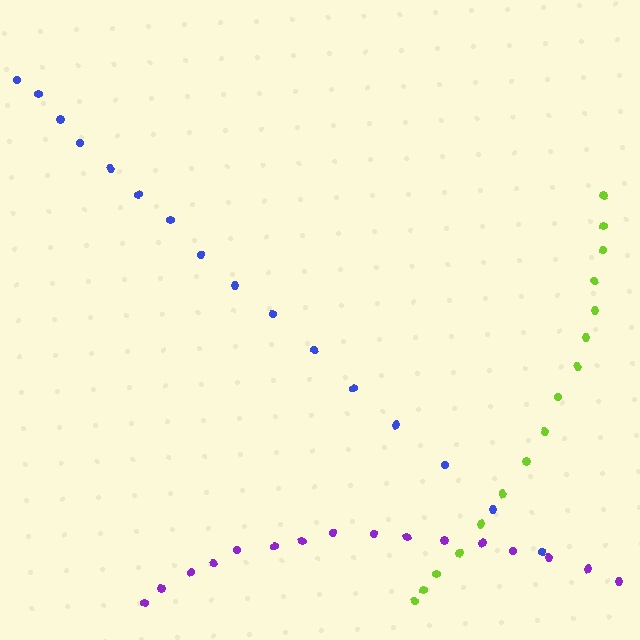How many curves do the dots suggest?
There are 3 distinct paths.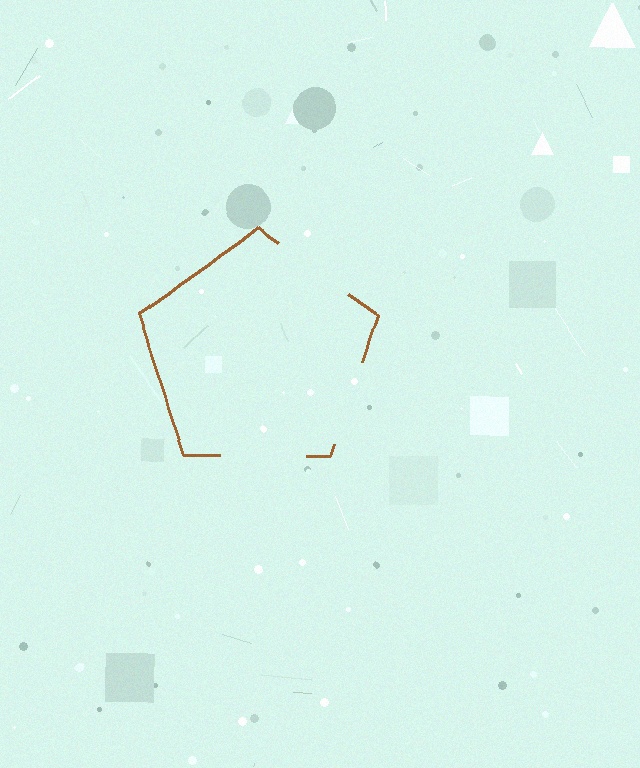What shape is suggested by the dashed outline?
The dashed outline suggests a pentagon.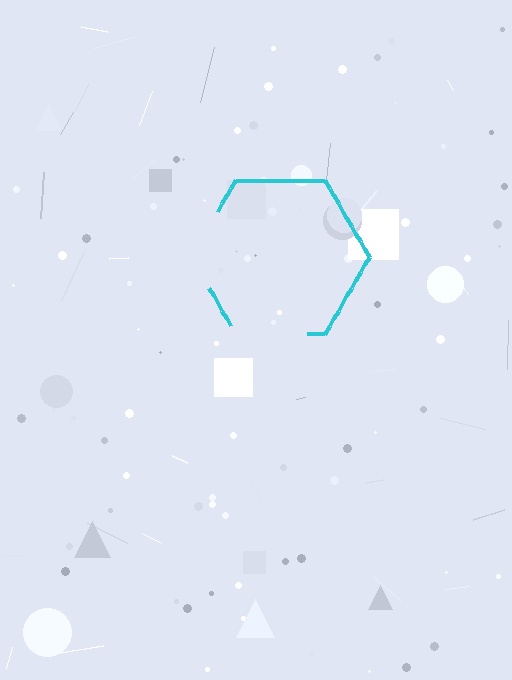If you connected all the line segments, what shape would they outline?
They would outline a hexagon.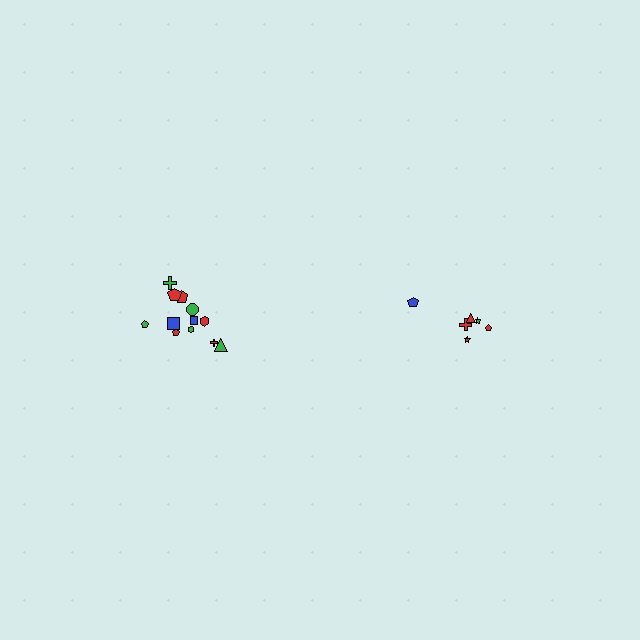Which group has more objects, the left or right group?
The left group.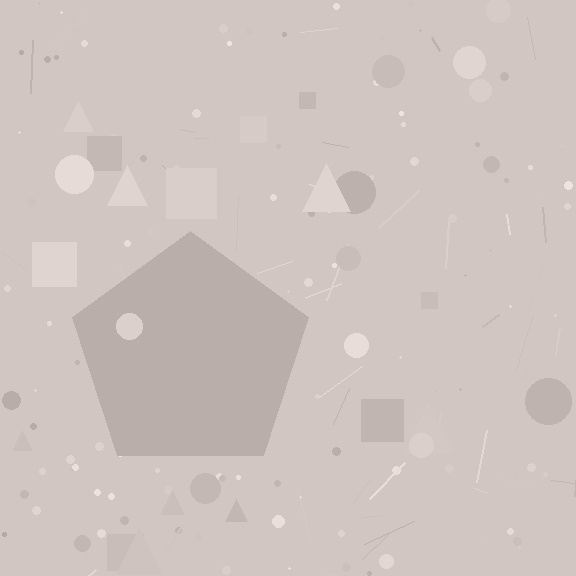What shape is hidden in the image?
A pentagon is hidden in the image.